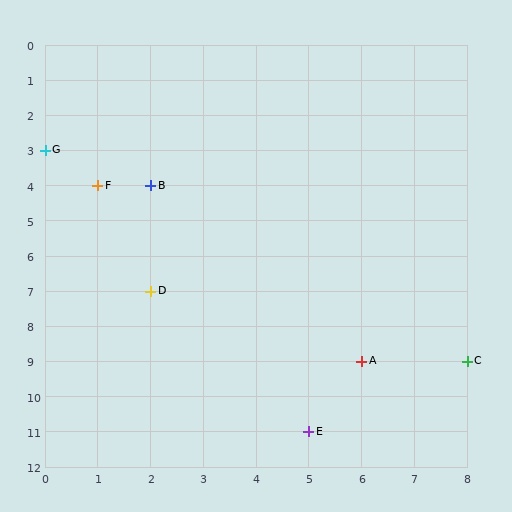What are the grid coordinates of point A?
Point A is at grid coordinates (6, 9).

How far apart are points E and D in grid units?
Points E and D are 3 columns and 4 rows apart (about 5.0 grid units diagonally).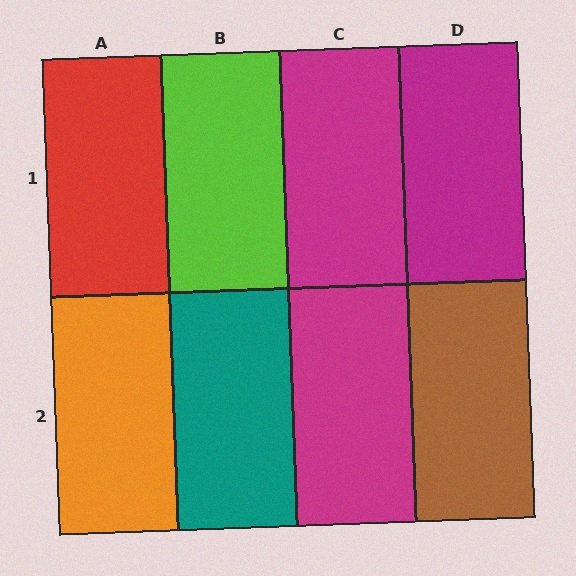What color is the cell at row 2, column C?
Magenta.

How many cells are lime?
1 cell is lime.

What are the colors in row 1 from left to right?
Red, lime, magenta, magenta.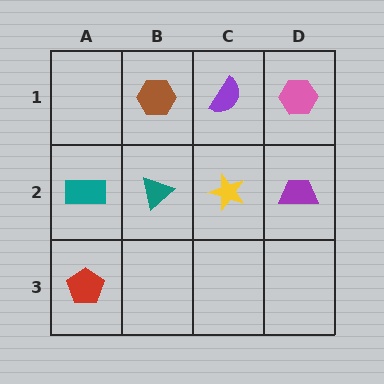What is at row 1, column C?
A purple semicircle.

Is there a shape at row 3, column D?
No, that cell is empty.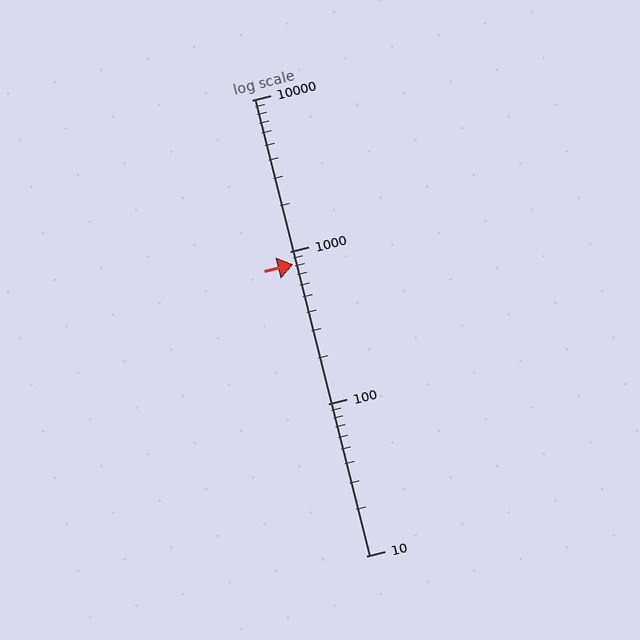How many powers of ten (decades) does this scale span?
The scale spans 3 decades, from 10 to 10000.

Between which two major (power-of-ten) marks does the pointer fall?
The pointer is between 100 and 1000.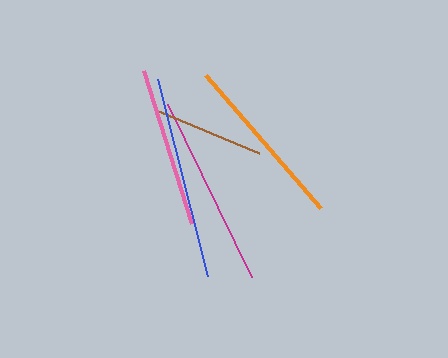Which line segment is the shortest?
The brown line is the shortest at approximately 112 pixels.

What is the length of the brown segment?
The brown segment is approximately 112 pixels long.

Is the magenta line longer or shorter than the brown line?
The magenta line is longer than the brown line.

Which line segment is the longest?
The blue line is the longest at approximately 203 pixels.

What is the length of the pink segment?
The pink segment is approximately 161 pixels long.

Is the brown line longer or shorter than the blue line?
The blue line is longer than the brown line.